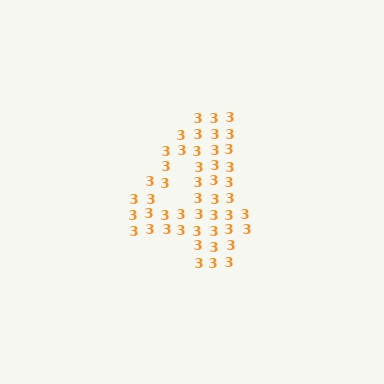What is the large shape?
The large shape is the digit 4.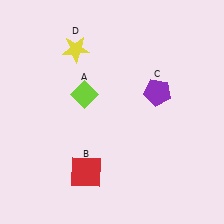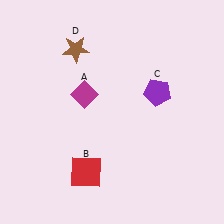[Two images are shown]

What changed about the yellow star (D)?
In Image 1, D is yellow. In Image 2, it changed to brown.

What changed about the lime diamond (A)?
In Image 1, A is lime. In Image 2, it changed to magenta.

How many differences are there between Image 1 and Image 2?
There are 2 differences between the two images.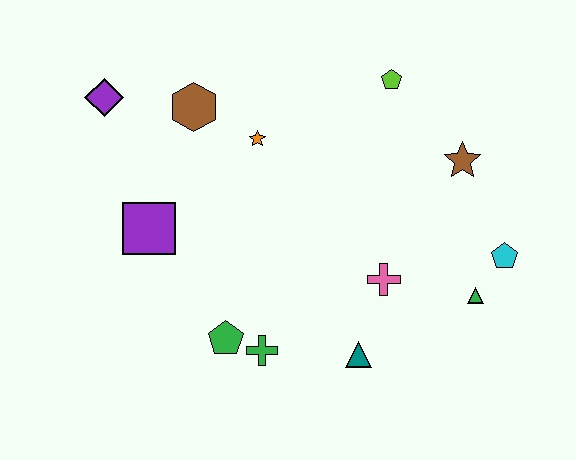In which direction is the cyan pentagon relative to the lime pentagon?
The cyan pentagon is below the lime pentagon.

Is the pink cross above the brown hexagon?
No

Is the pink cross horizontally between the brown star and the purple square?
Yes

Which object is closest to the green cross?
The green pentagon is closest to the green cross.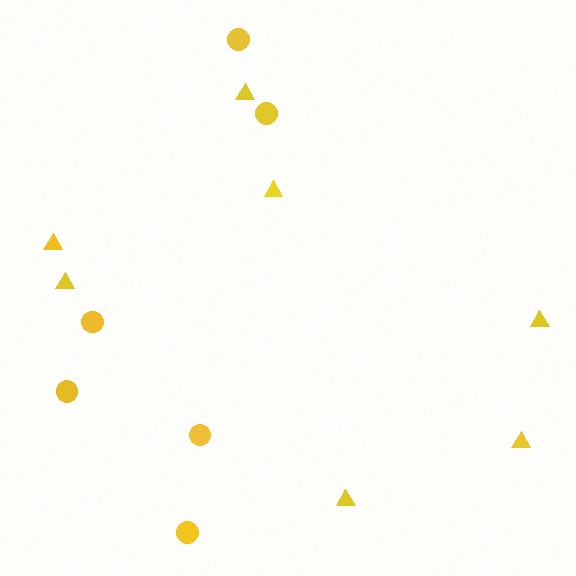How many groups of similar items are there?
There are 2 groups: one group of circles (6) and one group of triangles (7).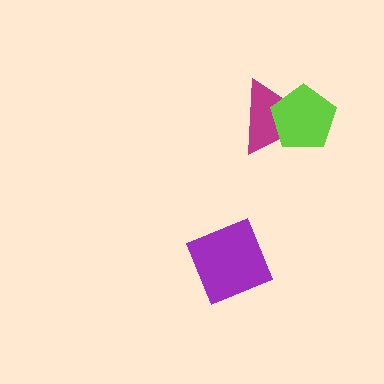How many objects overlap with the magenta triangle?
1 object overlaps with the magenta triangle.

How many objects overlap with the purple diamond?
0 objects overlap with the purple diamond.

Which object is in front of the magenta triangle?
The lime pentagon is in front of the magenta triangle.